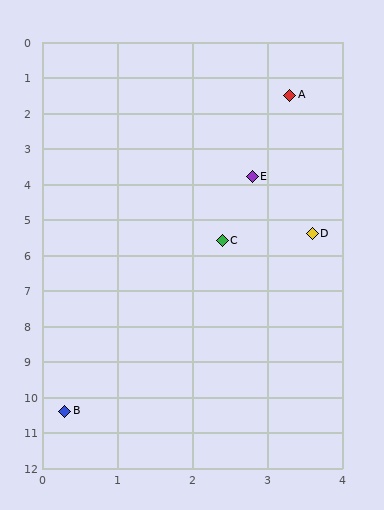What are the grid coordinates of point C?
Point C is at approximately (2.4, 5.6).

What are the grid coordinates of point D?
Point D is at approximately (3.6, 5.4).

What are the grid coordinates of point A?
Point A is at approximately (3.3, 1.5).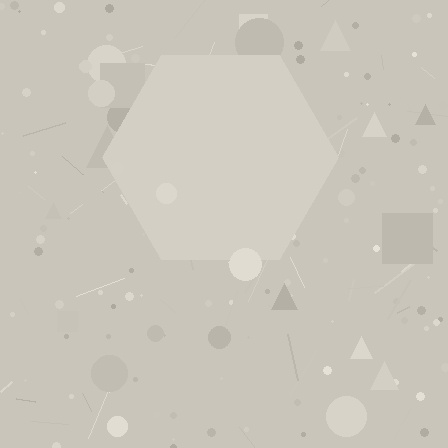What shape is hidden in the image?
A hexagon is hidden in the image.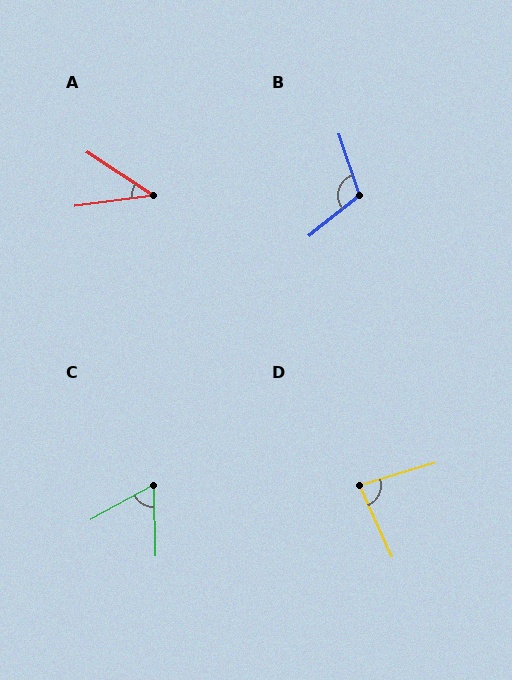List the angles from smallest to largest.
A (41°), C (62°), D (82°), B (110°).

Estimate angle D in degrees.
Approximately 82 degrees.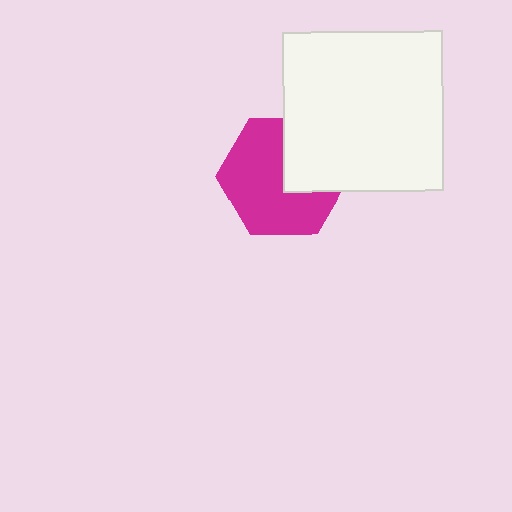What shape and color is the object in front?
The object in front is a white square.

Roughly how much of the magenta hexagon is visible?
Most of it is visible (roughly 66%).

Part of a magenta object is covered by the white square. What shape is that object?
It is a hexagon.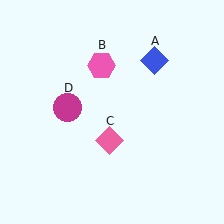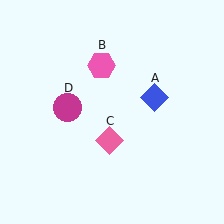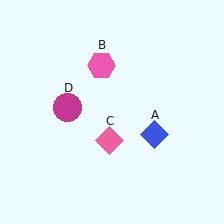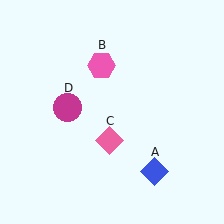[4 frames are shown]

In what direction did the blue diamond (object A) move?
The blue diamond (object A) moved down.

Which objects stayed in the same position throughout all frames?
Pink hexagon (object B) and pink diamond (object C) and magenta circle (object D) remained stationary.